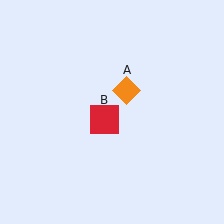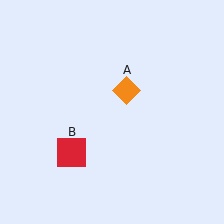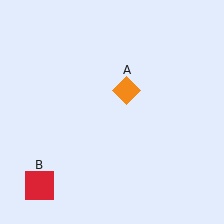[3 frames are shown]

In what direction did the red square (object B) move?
The red square (object B) moved down and to the left.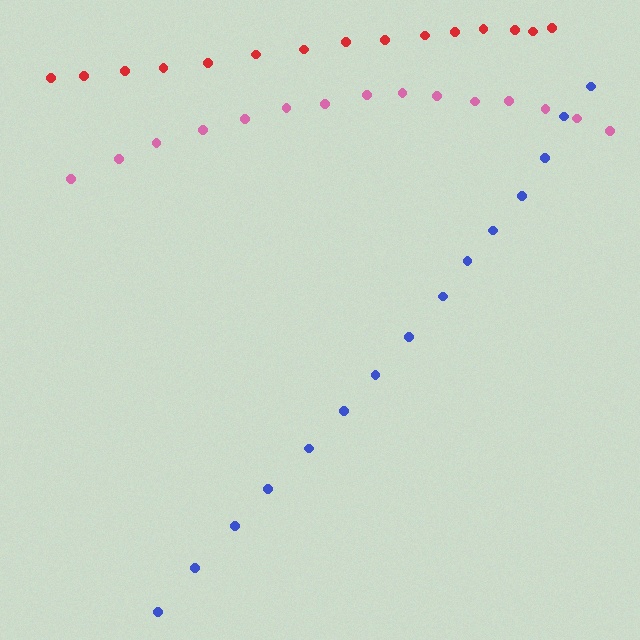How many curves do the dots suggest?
There are 3 distinct paths.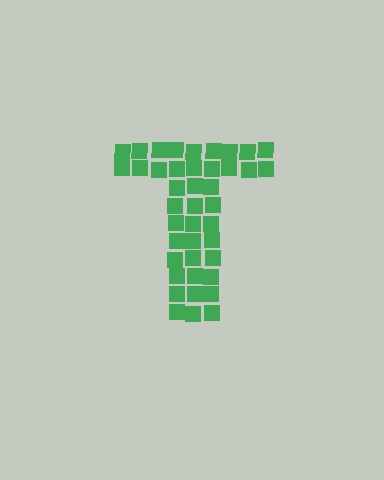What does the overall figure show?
The overall figure shows the letter T.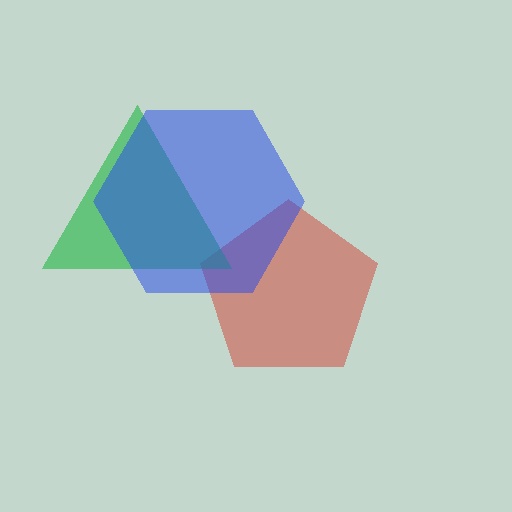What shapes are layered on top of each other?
The layered shapes are: a red pentagon, a green triangle, a blue hexagon.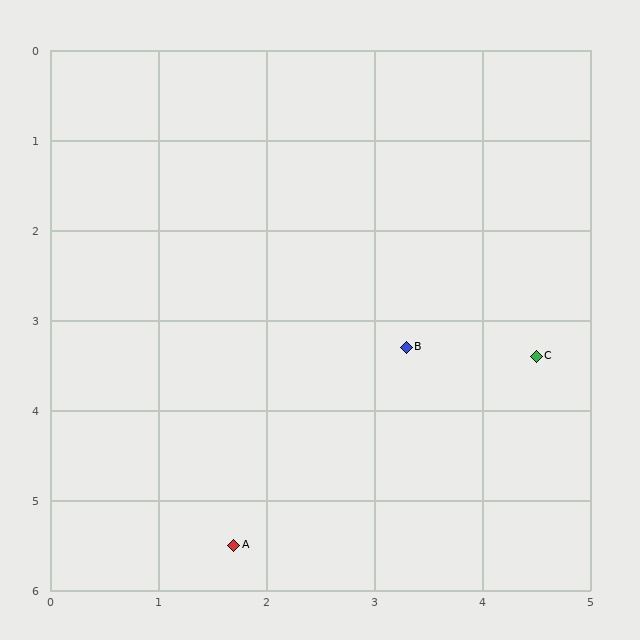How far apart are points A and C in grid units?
Points A and C are about 3.5 grid units apart.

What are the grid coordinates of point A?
Point A is at approximately (1.7, 5.5).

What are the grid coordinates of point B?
Point B is at approximately (3.3, 3.3).